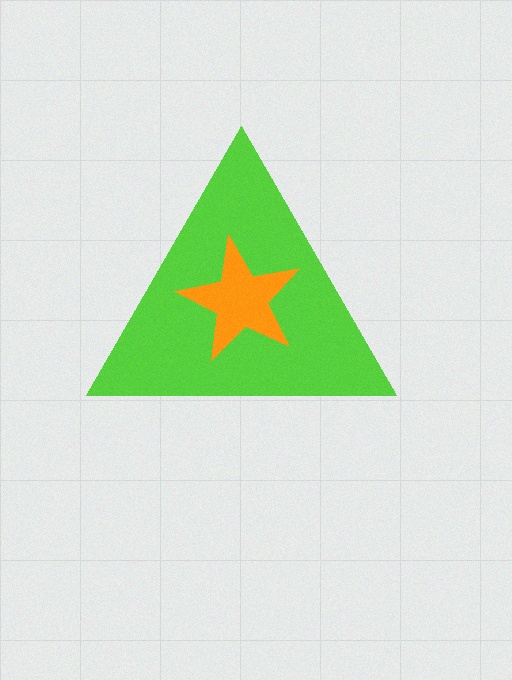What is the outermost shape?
The lime triangle.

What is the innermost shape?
The orange star.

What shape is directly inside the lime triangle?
The orange star.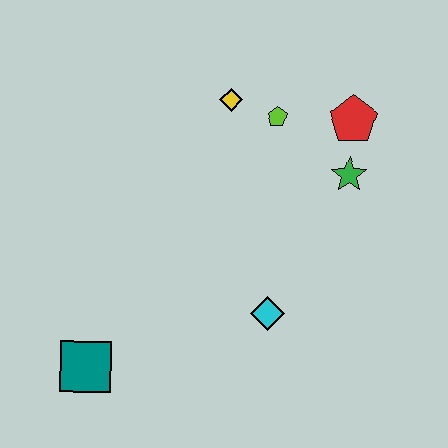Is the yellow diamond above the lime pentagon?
Yes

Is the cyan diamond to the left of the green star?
Yes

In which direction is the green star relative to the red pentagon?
The green star is below the red pentagon.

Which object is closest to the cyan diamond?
The green star is closest to the cyan diamond.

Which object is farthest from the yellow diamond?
The teal square is farthest from the yellow diamond.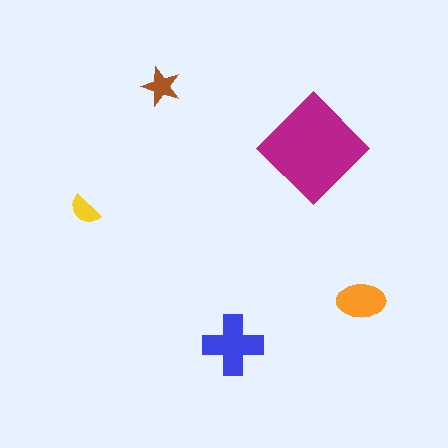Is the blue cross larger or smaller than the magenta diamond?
Smaller.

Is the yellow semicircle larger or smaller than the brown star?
Smaller.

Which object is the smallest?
The yellow semicircle.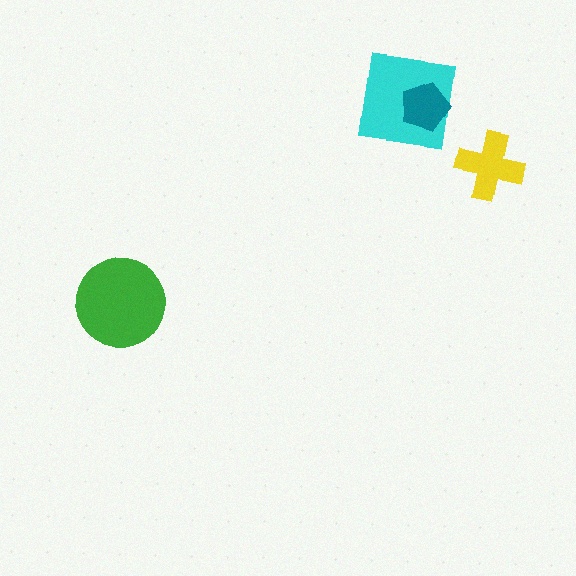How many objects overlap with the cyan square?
1 object overlaps with the cyan square.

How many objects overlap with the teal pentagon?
1 object overlaps with the teal pentagon.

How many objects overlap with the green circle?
0 objects overlap with the green circle.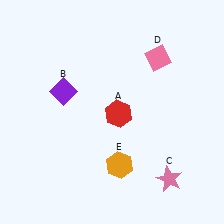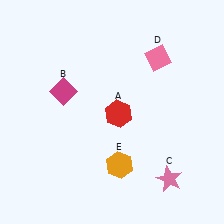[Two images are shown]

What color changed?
The diamond (B) changed from purple in Image 1 to magenta in Image 2.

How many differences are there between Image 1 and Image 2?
There is 1 difference between the two images.